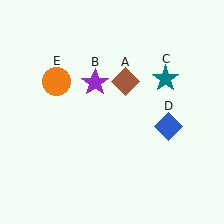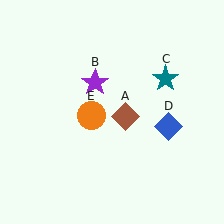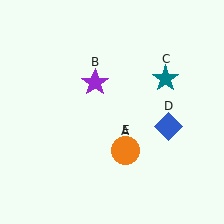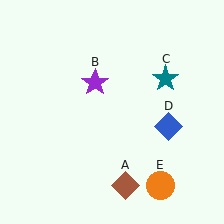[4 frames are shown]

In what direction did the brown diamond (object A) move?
The brown diamond (object A) moved down.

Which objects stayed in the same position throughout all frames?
Purple star (object B) and teal star (object C) and blue diamond (object D) remained stationary.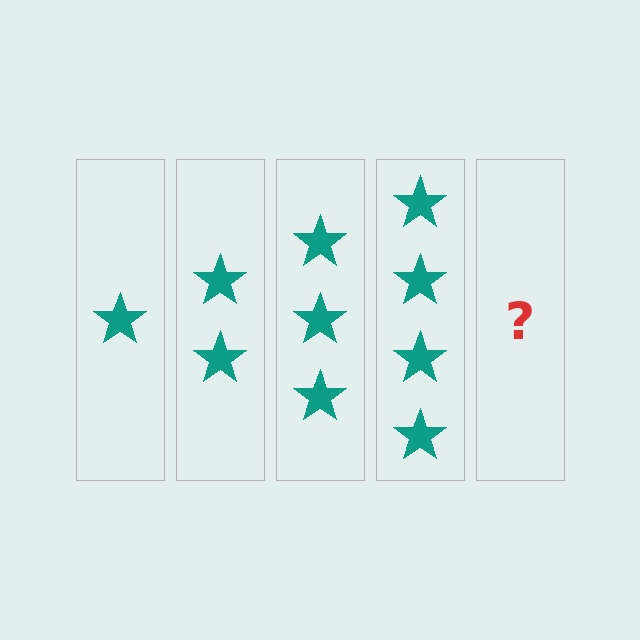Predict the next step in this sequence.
The next step is 5 stars.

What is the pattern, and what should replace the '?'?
The pattern is that each step adds one more star. The '?' should be 5 stars.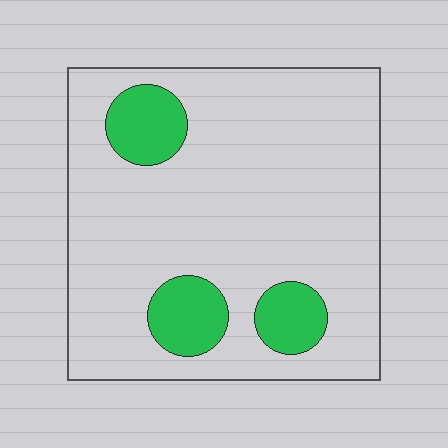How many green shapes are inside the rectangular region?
3.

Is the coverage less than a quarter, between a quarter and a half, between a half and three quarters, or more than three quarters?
Less than a quarter.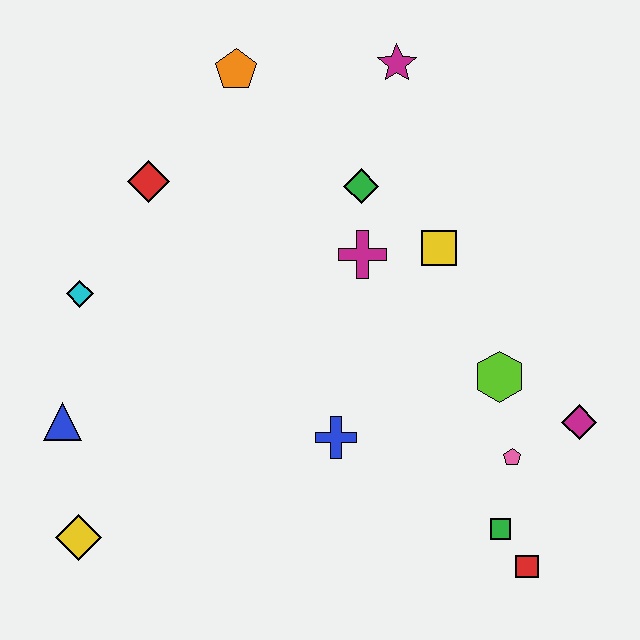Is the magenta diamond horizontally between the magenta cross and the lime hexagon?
No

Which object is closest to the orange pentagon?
The red diamond is closest to the orange pentagon.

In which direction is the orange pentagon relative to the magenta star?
The orange pentagon is to the left of the magenta star.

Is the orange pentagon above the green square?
Yes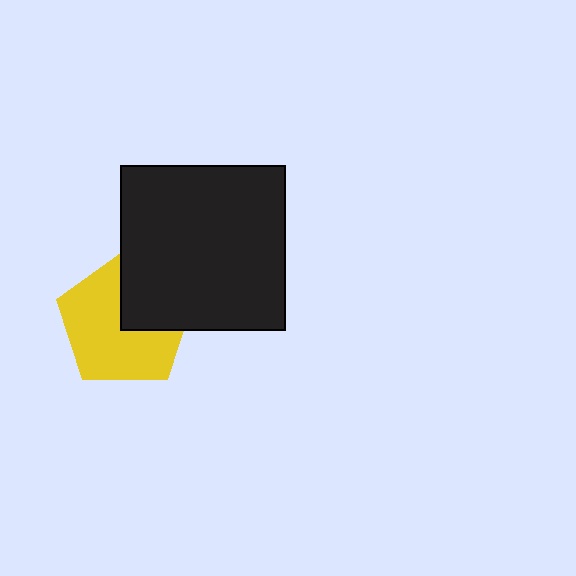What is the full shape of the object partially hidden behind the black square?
The partially hidden object is a yellow pentagon.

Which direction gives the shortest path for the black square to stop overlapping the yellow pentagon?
Moving toward the upper-right gives the shortest separation.